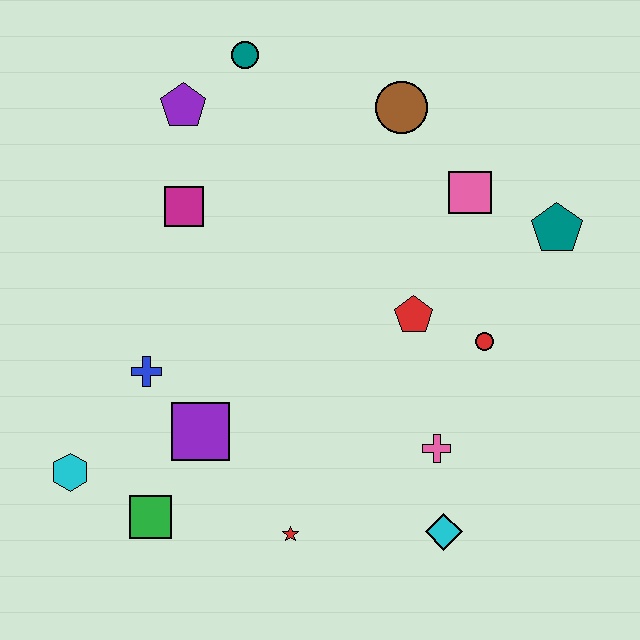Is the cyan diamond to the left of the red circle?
Yes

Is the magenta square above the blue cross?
Yes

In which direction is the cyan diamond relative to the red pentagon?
The cyan diamond is below the red pentagon.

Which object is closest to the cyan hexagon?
The green square is closest to the cyan hexagon.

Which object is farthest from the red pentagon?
The cyan hexagon is farthest from the red pentagon.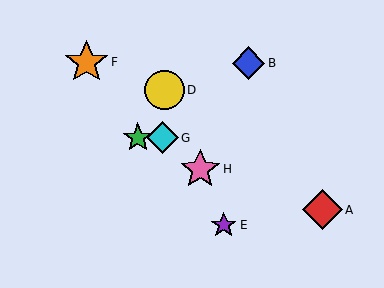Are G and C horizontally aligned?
Yes, both are at y≈138.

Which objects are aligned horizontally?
Objects C, G are aligned horizontally.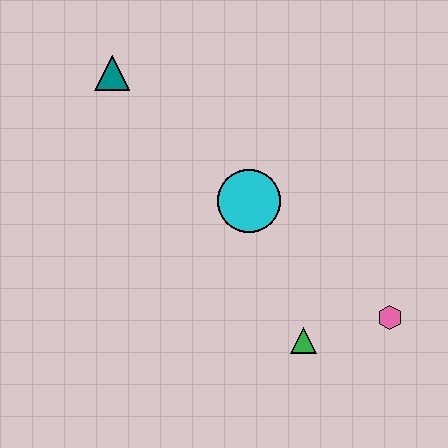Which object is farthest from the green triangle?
The teal triangle is farthest from the green triangle.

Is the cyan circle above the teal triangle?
No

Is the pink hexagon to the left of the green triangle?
No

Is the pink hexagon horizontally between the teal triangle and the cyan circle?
No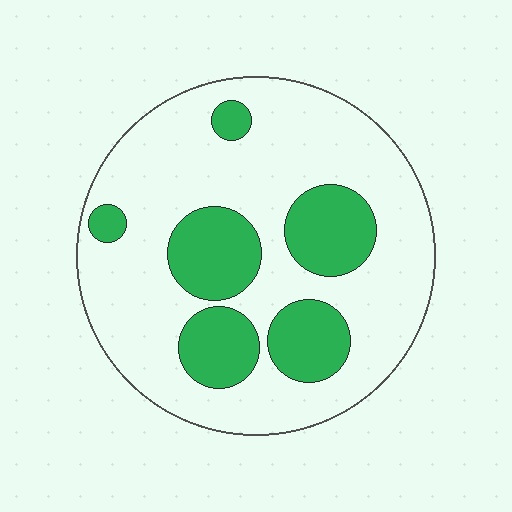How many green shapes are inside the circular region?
6.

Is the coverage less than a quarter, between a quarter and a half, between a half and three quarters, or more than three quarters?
Between a quarter and a half.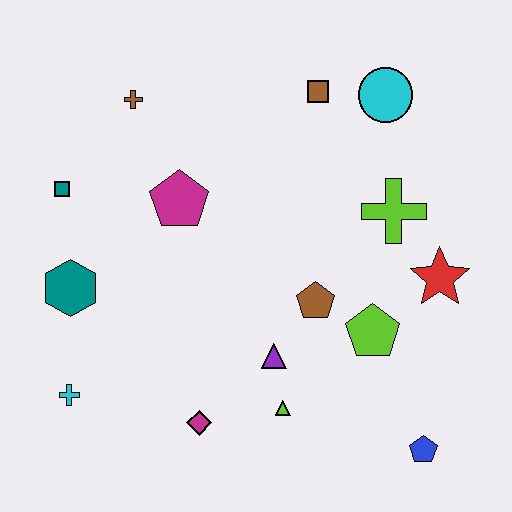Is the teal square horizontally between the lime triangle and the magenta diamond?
No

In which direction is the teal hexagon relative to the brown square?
The teal hexagon is to the left of the brown square.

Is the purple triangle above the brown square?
No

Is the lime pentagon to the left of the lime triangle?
No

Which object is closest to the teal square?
The teal hexagon is closest to the teal square.